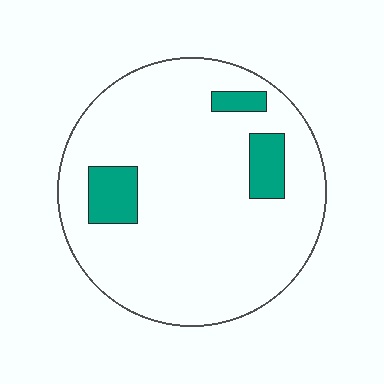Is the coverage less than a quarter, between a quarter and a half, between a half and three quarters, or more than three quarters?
Less than a quarter.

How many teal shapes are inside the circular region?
3.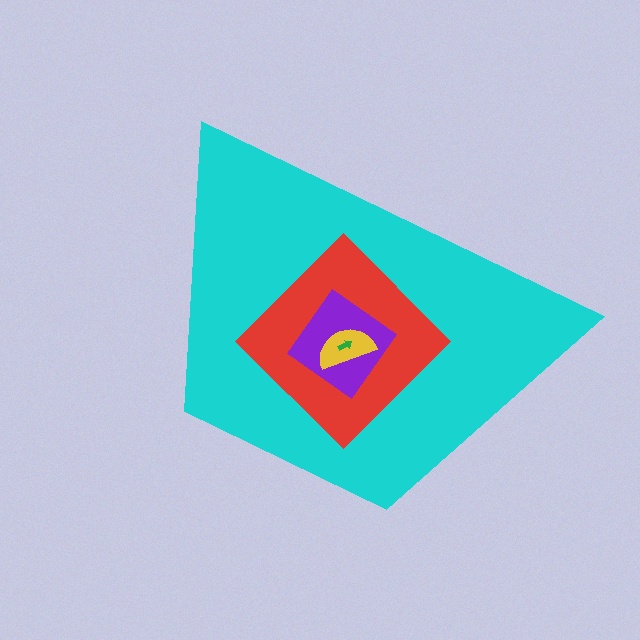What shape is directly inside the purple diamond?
The yellow semicircle.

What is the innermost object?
The green arrow.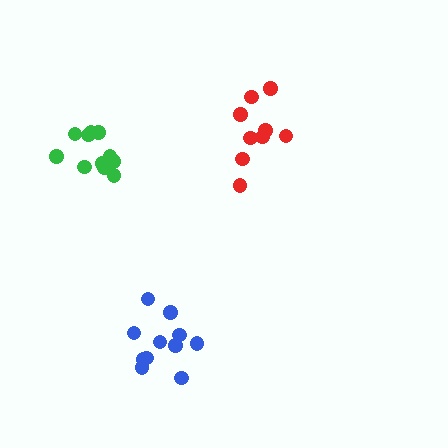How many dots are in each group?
Group 1: 9 dots, Group 2: 11 dots, Group 3: 11 dots (31 total).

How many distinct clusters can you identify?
There are 3 distinct clusters.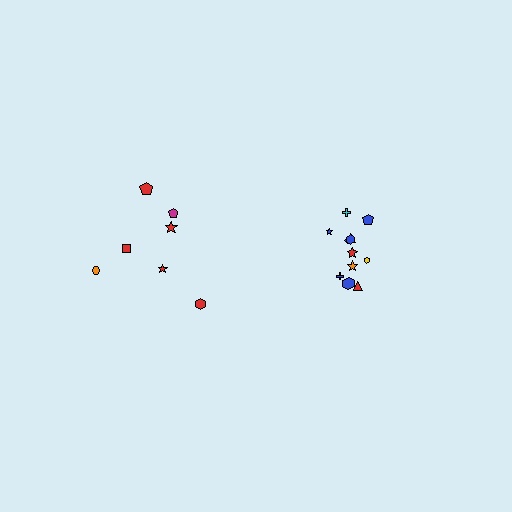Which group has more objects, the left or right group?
The right group.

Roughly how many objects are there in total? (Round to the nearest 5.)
Roughly 20 objects in total.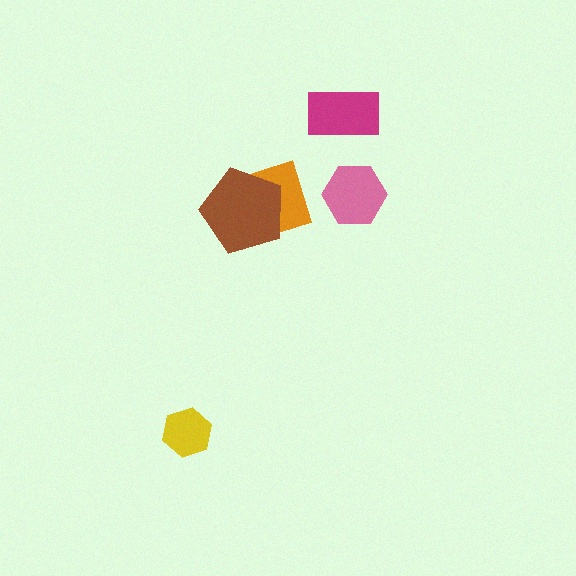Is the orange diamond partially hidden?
Yes, it is partially covered by another shape.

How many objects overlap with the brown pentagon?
1 object overlaps with the brown pentagon.